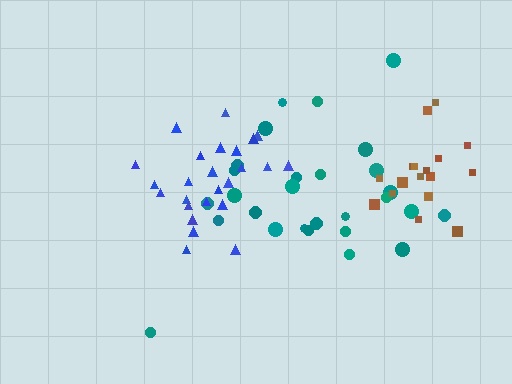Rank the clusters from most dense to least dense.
blue, brown, teal.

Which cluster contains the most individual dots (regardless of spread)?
Teal (28).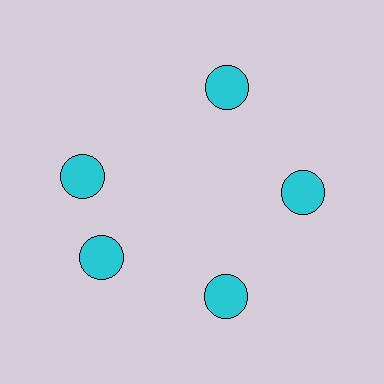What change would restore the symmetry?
The symmetry would be restored by rotating it back into even spacing with its neighbors so that all 5 circles sit at equal angles and equal distance from the center.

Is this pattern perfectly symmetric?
No. The 5 cyan circles are arranged in a ring, but one element near the 10 o'clock position is rotated out of alignment along the ring, breaking the 5-fold rotational symmetry.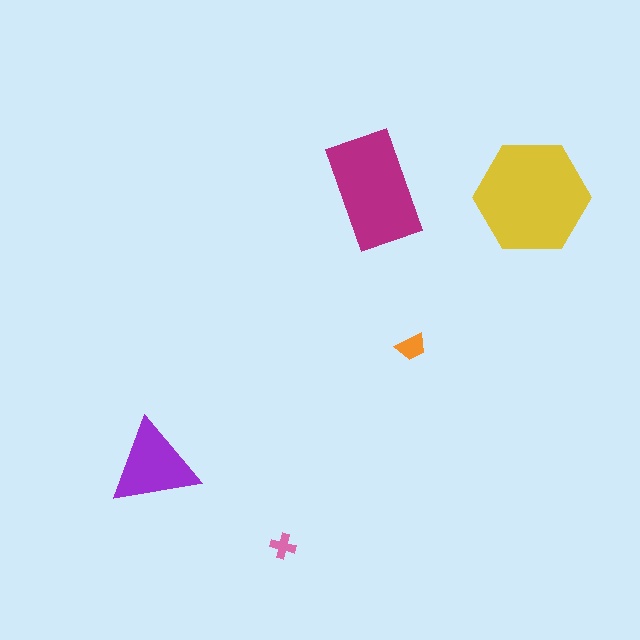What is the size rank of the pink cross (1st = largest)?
5th.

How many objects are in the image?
There are 5 objects in the image.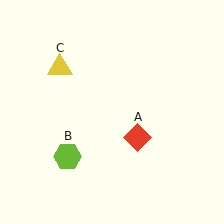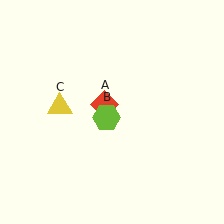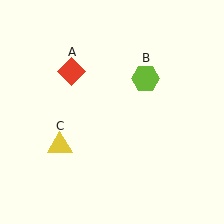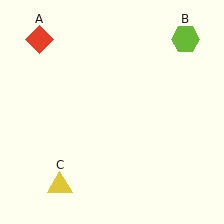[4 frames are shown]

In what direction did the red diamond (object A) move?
The red diamond (object A) moved up and to the left.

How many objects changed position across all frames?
3 objects changed position: red diamond (object A), lime hexagon (object B), yellow triangle (object C).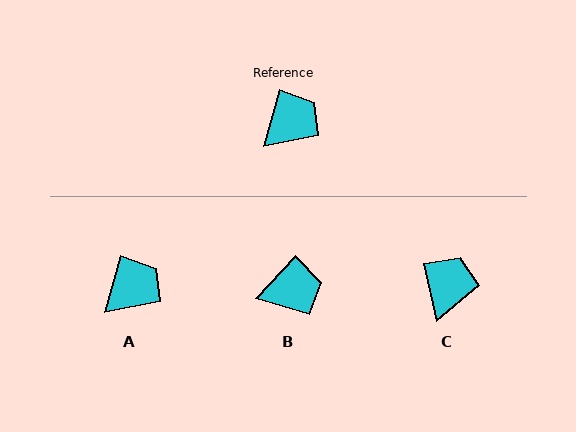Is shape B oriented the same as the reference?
No, it is off by about 27 degrees.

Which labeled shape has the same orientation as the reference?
A.